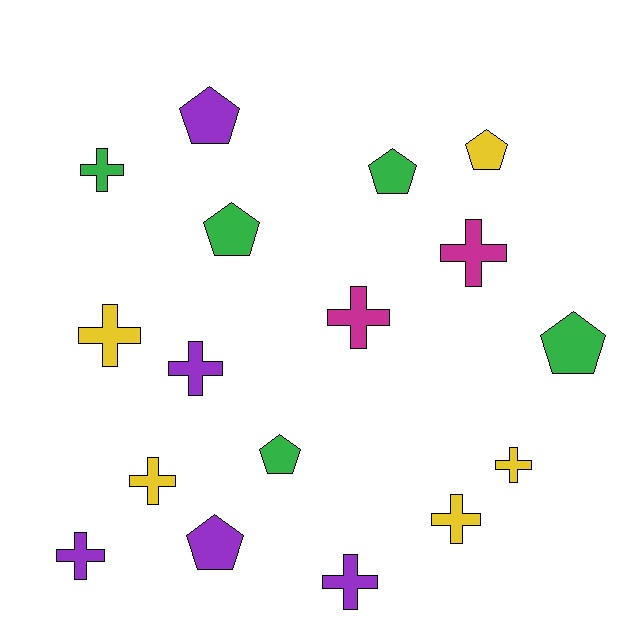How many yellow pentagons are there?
There is 1 yellow pentagon.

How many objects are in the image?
There are 17 objects.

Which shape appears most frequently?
Cross, with 10 objects.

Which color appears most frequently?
Purple, with 5 objects.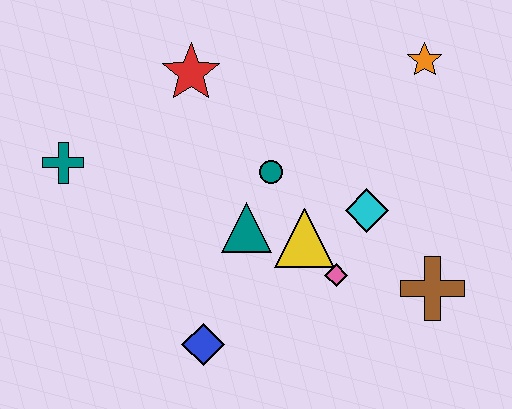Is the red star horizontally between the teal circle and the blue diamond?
No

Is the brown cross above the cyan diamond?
No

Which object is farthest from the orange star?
The teal cross is farthest from the orange star.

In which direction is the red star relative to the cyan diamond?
The red star is to the left of the cyan diamond.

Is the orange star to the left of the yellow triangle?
No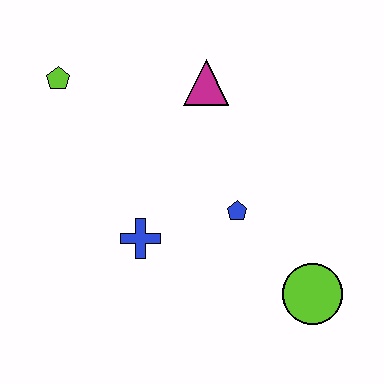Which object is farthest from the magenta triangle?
The lime circle is farthest from the magenta triangle.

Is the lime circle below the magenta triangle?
Yes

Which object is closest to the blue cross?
The blue pentagon is closest to the blue cross.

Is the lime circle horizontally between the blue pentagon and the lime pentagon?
No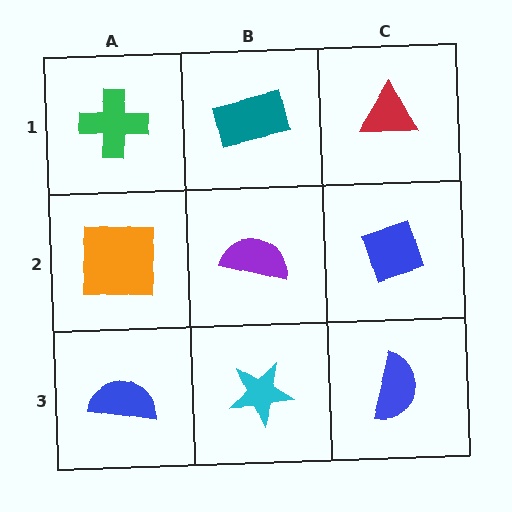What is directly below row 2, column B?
A cyan star.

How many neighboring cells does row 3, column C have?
2.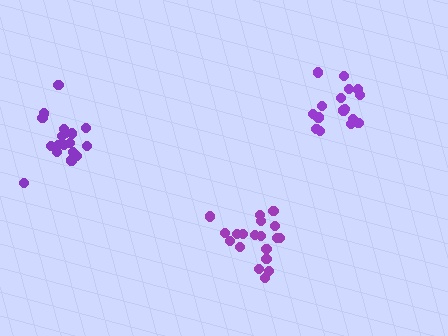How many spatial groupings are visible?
There are 3 spatial groupings.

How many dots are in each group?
Group 1: 18 dots, Group 2: 20 dots, Group 3: 16 dots (54 total).